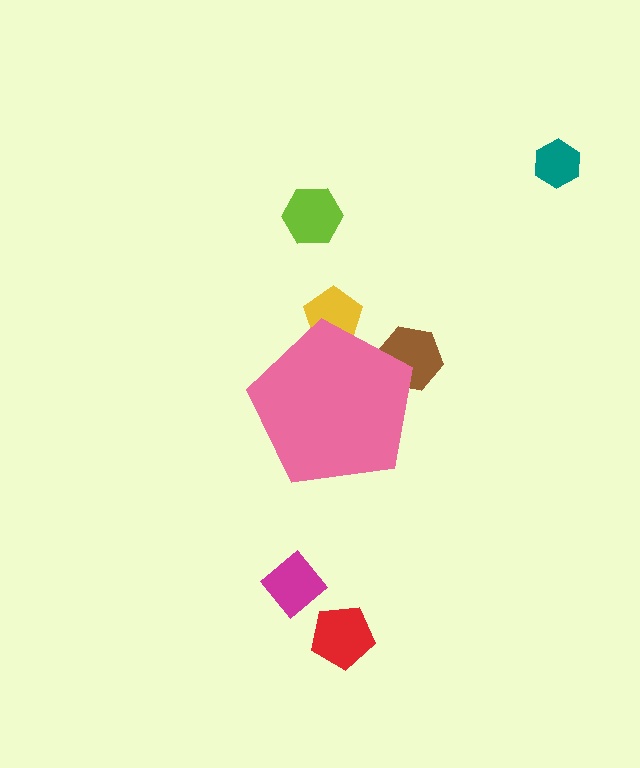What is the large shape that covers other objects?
A pink pentagon.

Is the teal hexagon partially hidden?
No, the teal hexagon is fully visible.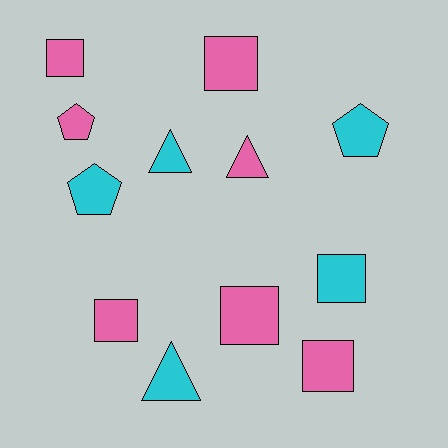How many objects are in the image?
There are 12 objects.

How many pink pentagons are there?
There is 1 pink pentagon.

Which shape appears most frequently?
Square, with 6 objects.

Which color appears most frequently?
Pink, with 7 objects.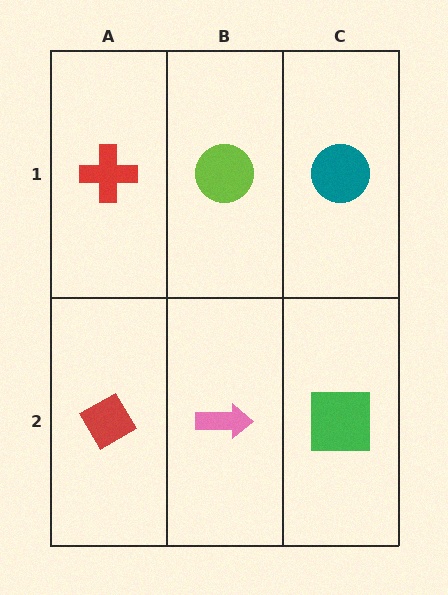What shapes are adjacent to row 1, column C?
A green square (row 2, column C), a lime circle (row 1, column B).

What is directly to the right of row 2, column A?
A pink arrow.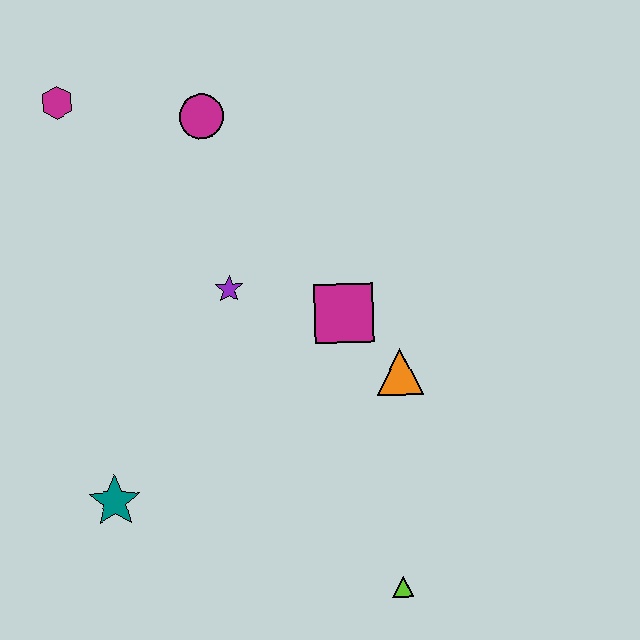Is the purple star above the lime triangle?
Yes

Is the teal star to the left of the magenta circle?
Yes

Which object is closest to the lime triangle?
The orange triangle is closest to the lime triangle.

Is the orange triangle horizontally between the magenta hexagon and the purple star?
No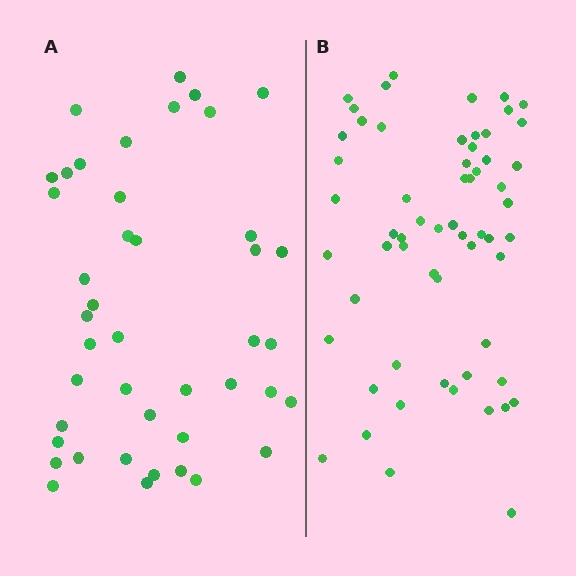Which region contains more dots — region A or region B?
Region B (the right region) has more dots.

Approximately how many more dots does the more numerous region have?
Region B has approximately 15 more dots than region A.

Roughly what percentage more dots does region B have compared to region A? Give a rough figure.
About 40% more.